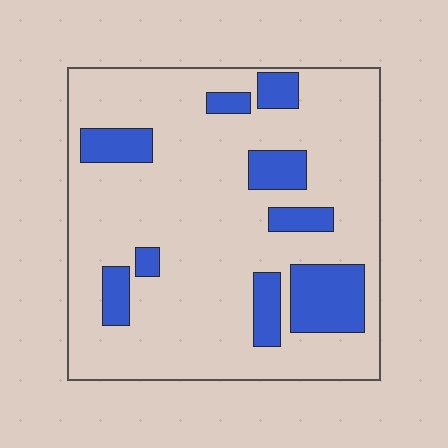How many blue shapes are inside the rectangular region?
9.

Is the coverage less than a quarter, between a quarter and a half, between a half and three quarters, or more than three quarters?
Less than a quarter.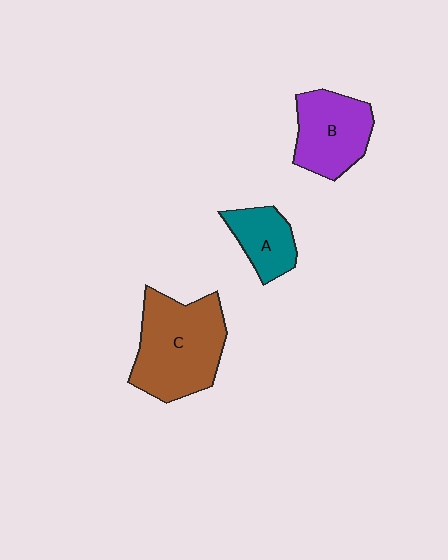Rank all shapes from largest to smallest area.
From largest to smallest: C (brown), B (purple), A (teal).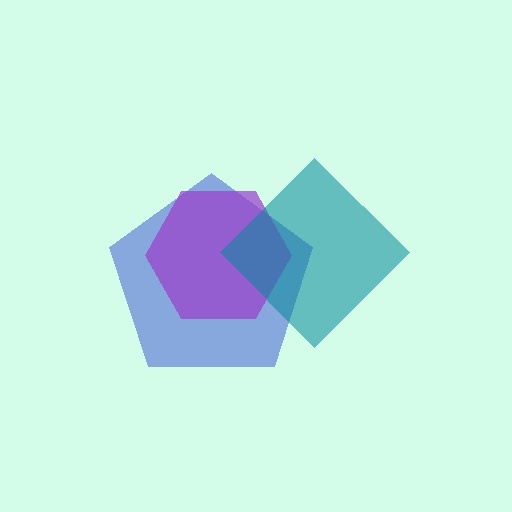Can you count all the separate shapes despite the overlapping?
Yes, there are 3 separate shapes.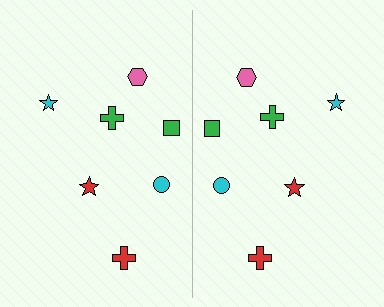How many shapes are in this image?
There are 14 shapes in this image.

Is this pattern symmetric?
Yes, this pattern has bilateral (reflection) symmetry.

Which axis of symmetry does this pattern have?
The pattern has a vertical axis of symmetry running through the center of the image.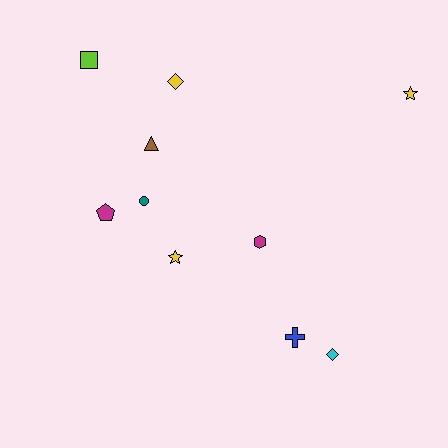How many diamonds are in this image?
There are 2 diamonds.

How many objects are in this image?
There are 10 objects.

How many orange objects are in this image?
There are no orange objects.